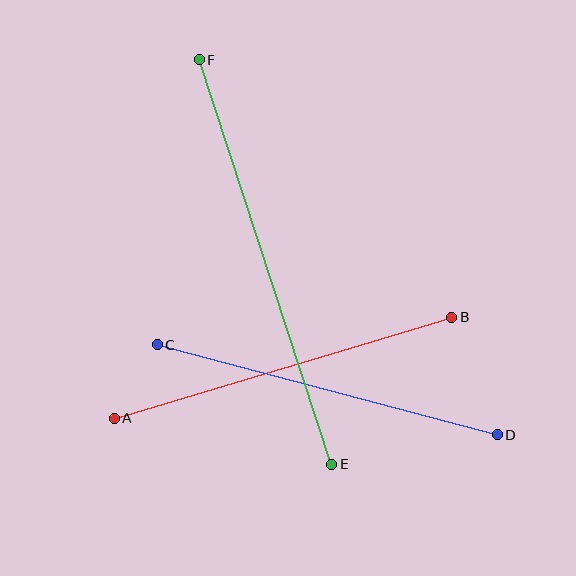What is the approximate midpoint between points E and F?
The midpoint is at approximately (266, 262) pixels.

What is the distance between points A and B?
The distance is approximately 352 pixels.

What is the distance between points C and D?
The distance is approximately 352 pixels.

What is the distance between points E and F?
The distance is approximately 426 pixels.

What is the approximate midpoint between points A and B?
The midpoint is at approximately (283, 368) pixels.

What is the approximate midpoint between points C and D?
The midpoint is at approximately (327, 390) pixels.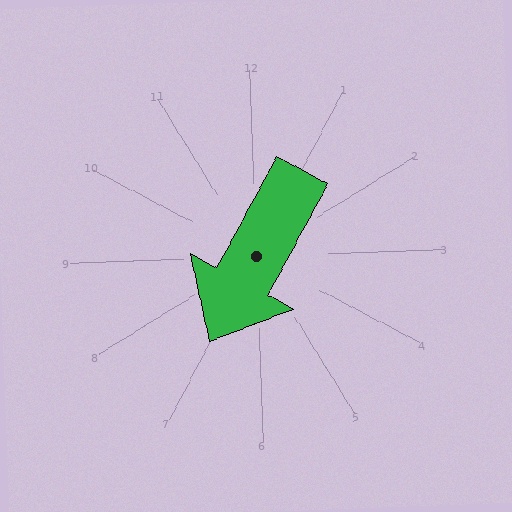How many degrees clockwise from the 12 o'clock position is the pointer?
Approximately 210 degrees.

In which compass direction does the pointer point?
Southwest.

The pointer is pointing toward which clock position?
Roughly 7 o'clock.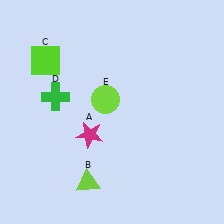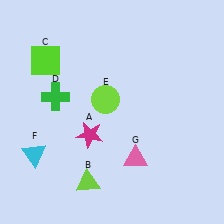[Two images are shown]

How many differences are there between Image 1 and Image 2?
There are 2 differences between the two images.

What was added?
A cyan triangle (F), a pink triangle (G) were added in Image 2.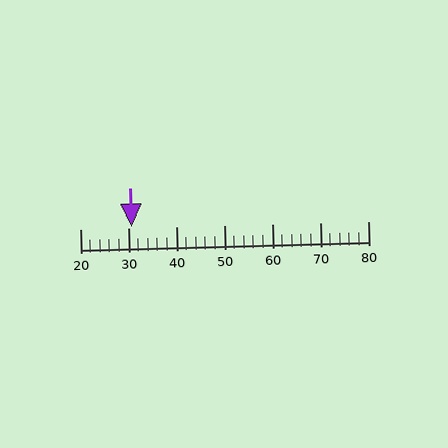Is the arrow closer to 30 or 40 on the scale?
The arrow is closer to 30.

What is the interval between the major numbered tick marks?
The major tick marks are spaced 10 units apart.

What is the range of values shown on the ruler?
The ruler shows values from 20 to 80.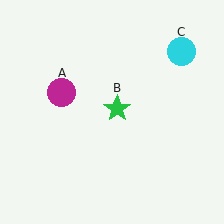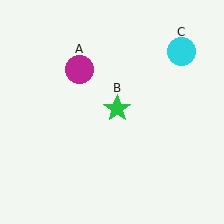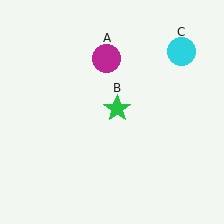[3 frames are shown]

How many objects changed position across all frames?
1 object changed position: magenta circle (object A).